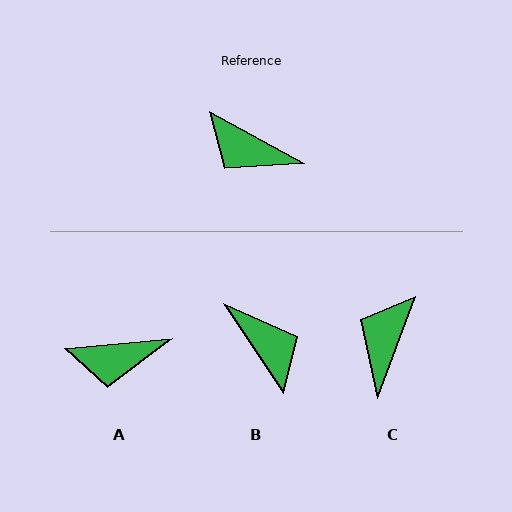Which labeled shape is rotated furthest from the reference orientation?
B, about 153 degrees away.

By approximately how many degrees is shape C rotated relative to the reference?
Approximately 81 degrees clockwise.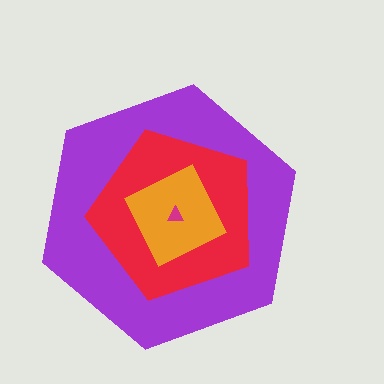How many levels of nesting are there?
4.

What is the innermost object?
The magenta triangle.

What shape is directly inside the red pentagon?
The orange square.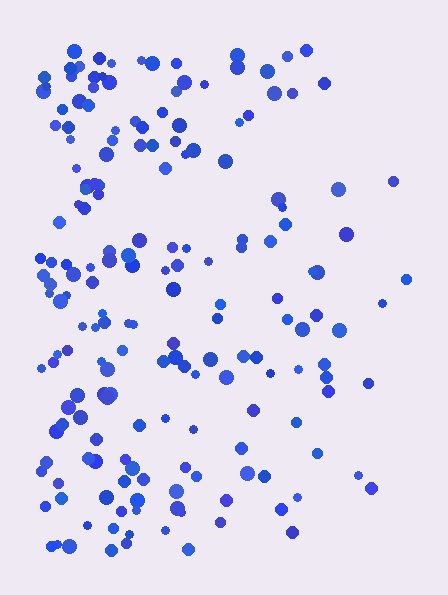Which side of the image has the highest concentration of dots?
The left.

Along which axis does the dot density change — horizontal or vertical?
Horizontal.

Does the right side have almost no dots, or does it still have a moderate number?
Still a moderate number, just noticeably fewer than the left.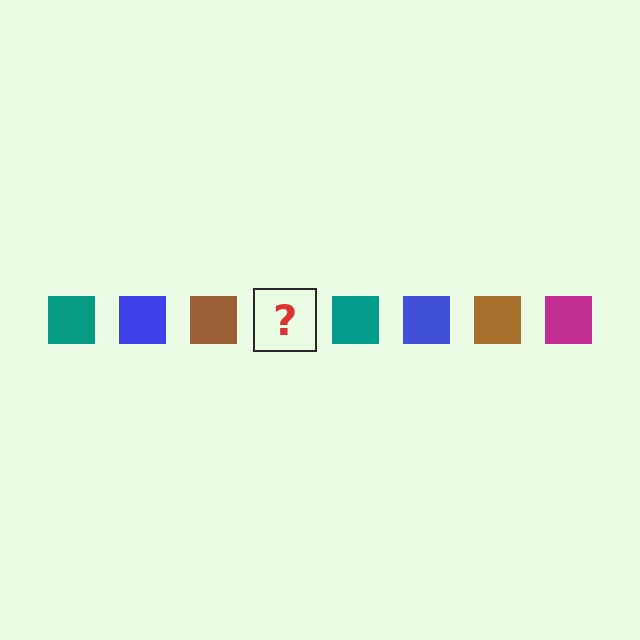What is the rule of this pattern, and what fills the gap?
The rule is that the pattern cycles through teal, blue, brown, magenta squares. The gap should be filled with a magenta square.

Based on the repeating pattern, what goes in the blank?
The blank should be a magenta square.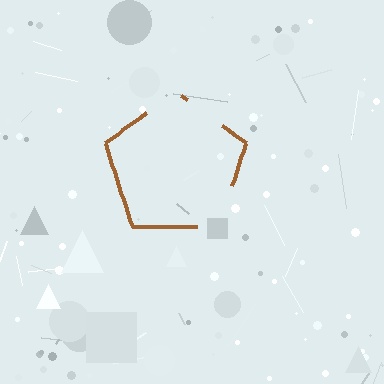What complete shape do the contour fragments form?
The contour fragments form a pentagon.